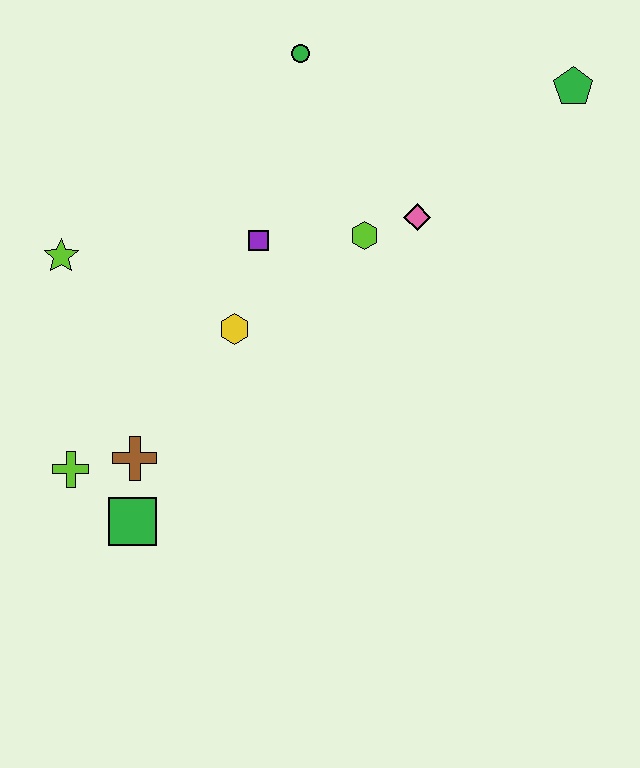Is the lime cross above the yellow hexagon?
No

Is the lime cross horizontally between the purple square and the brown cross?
No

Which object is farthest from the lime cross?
The green pentagon is farthest from the lime cross.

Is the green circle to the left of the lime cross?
No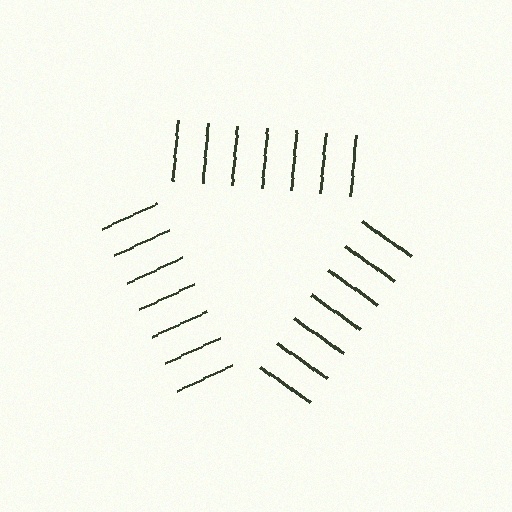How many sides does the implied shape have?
3 sides — the line-ends trace a triangle.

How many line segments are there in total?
21 — 7 along each of the 3 edges.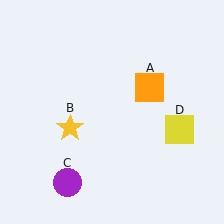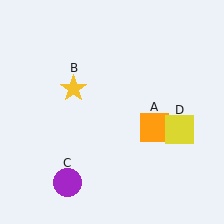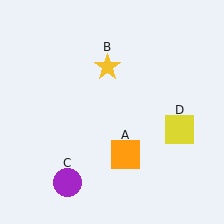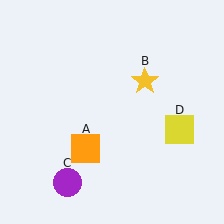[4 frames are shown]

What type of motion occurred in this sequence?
The orange square (object A), yellow star (object B) rotated clockwise around the center of the scene.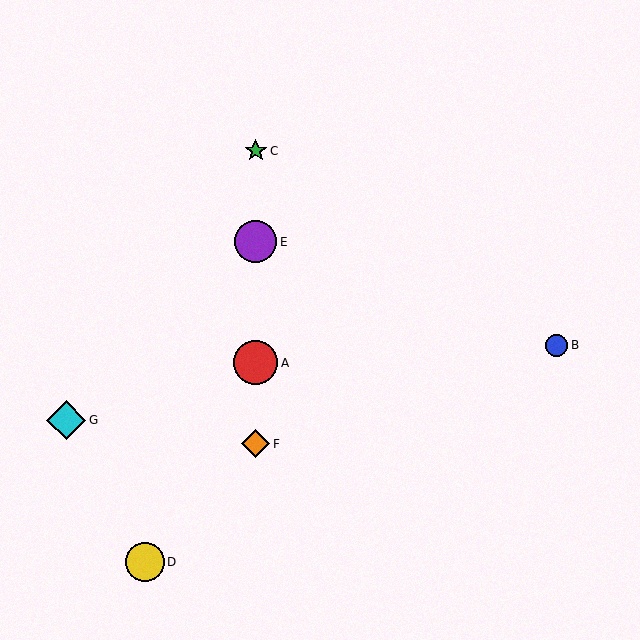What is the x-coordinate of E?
Object E is at x≈256.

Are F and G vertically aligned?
No, F is at x≈256 and G is at x≈66.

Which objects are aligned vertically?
Objects A, C, E, F are aligned vertically.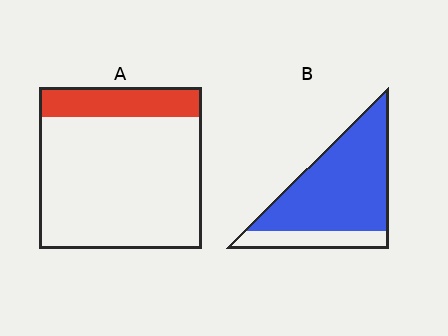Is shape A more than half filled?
No.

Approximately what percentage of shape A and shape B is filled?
A is approximately 20% and B is approximately 80%.